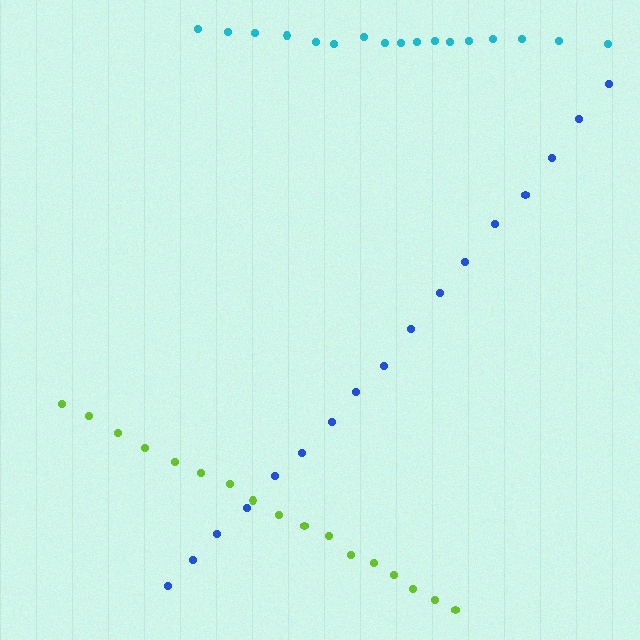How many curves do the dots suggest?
There are 3 distinct paths.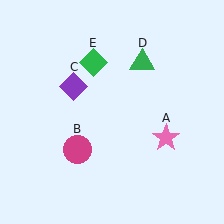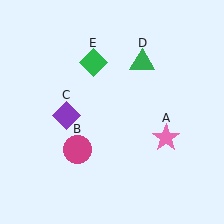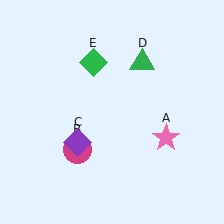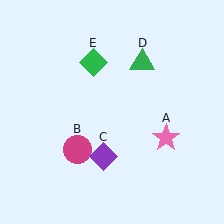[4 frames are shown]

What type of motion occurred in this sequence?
The purple diamond (object C) rotated counterclockwise around the center of the scene.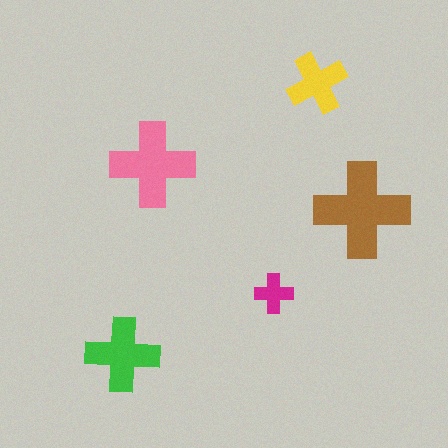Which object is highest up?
The yellow cross is topmost.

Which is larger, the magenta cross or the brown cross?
The brown one.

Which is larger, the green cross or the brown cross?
The brown one.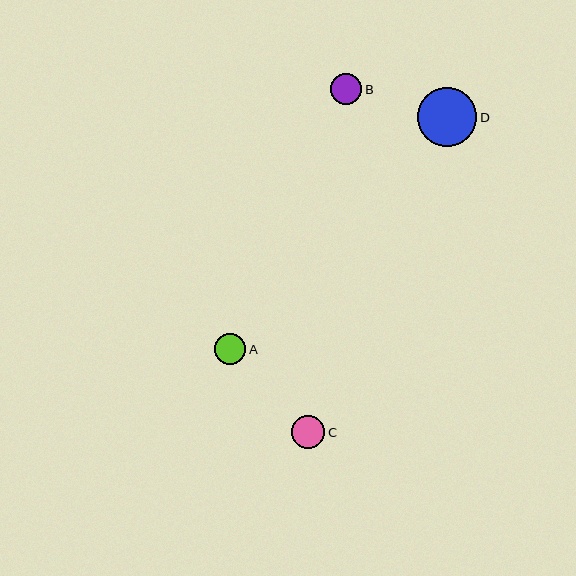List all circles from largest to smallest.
From largest to smallest: D, C, B, A.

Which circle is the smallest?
Circle A is the smallest with a size of approximately 31 pixels.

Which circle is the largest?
Circle D is the largest with a size of approximately 59 pixels.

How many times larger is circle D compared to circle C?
Circle D is approximately 1.8 times the size of circle C.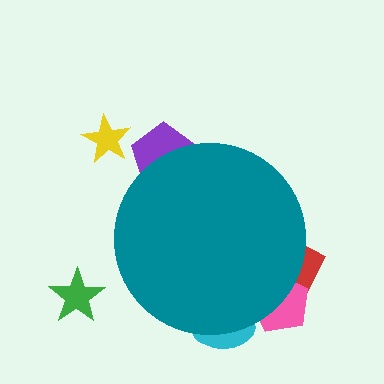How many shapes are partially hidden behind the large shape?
4 shapes are partially hidden.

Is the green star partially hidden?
No, the green star is fully visible.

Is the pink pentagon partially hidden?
Yes, the pink pentagon is partially hidden behind the teal circle.